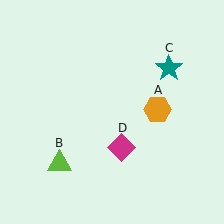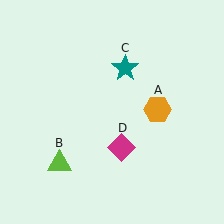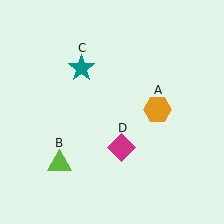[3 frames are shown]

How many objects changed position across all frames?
1 object changed position: teal star (object C).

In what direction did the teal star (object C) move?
The teal star (object C) moved left.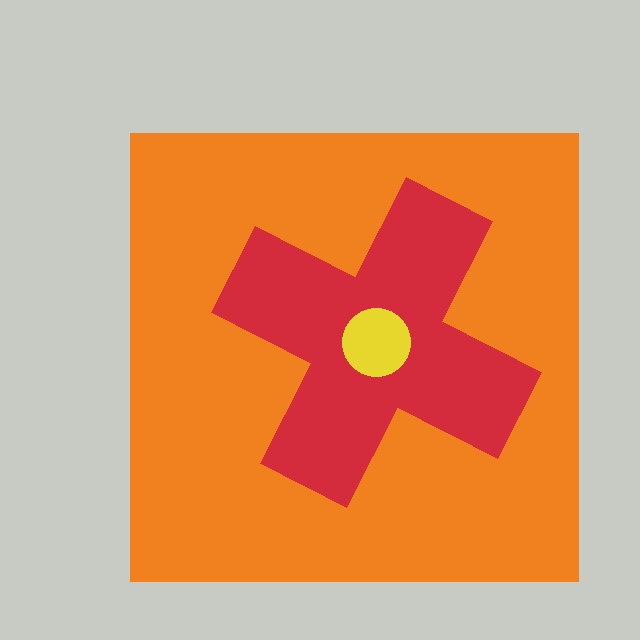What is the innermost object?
The yellow circle.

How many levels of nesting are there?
3.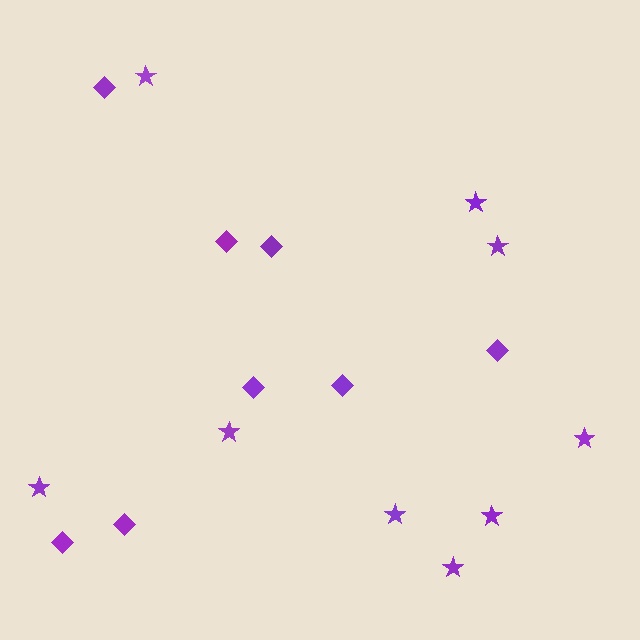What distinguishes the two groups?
There are 2 groups: one group of stars (9) and one group of diamonds (8).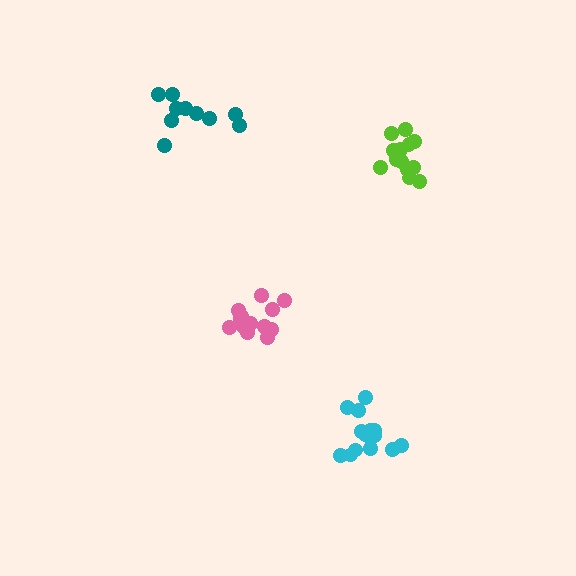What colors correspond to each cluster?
The clusters are colored: pink, teal, cyan, lime.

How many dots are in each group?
Group 1: 13 dots, Group 2: 10 dots, Group 3: 16 dots, Group 4: 13 dots (52 total).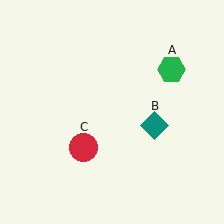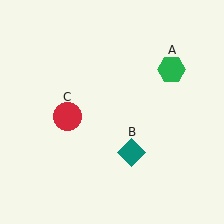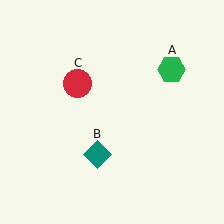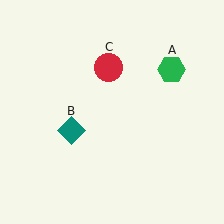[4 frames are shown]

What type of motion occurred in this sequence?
The teal diamond (object B), red circle (object C) rotated clockwise around the center of the scene.